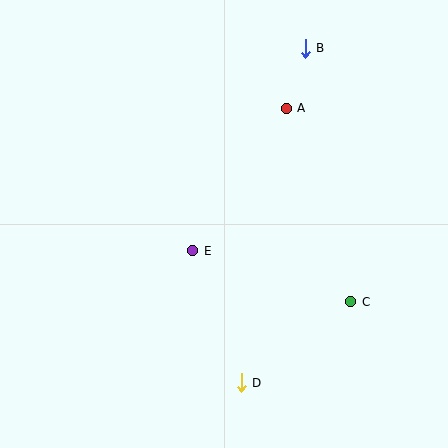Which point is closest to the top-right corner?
Point B is closest to the top-right corner.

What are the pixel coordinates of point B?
Point B is at (305, 48).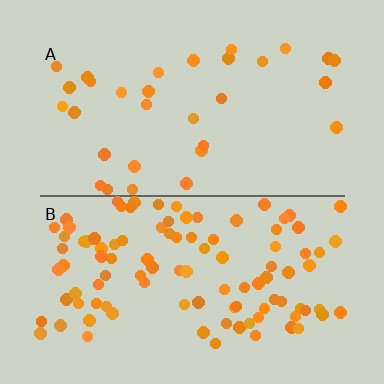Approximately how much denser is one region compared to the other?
Approximately 3.3× — region B over region A.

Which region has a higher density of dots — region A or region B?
B (the bottom).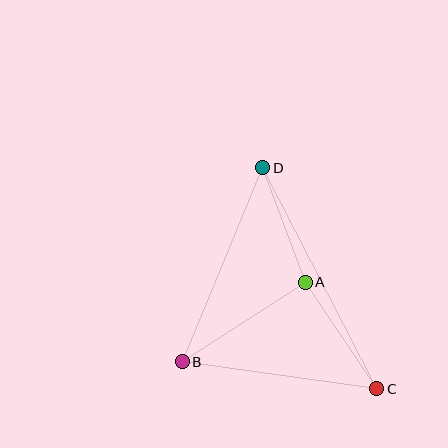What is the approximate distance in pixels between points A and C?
The distance between A and C is approximately 129 pixels.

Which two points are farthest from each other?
Points C and D are farthest from each other.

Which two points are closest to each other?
Points A and D are closest to each other.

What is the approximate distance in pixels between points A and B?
The distance between A and B is approximately 147 pixels.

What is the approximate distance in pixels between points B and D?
The distance between B and D is approximately 210 pixels.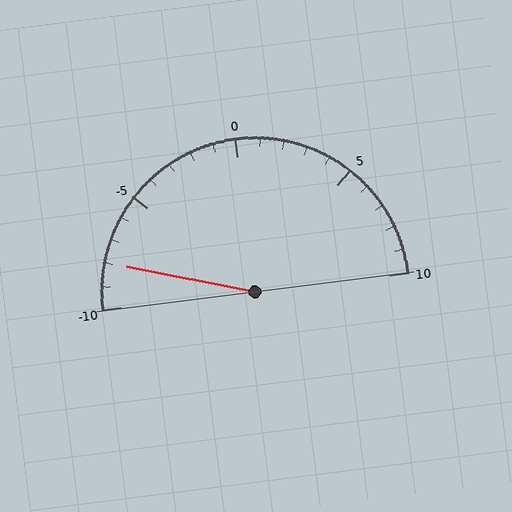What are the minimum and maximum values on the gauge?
The gauge ranges from -10 to 10.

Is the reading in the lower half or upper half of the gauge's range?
The reading is in the lower half of the range (-10 to 10).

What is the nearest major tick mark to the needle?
The nearest major tick mark is -10.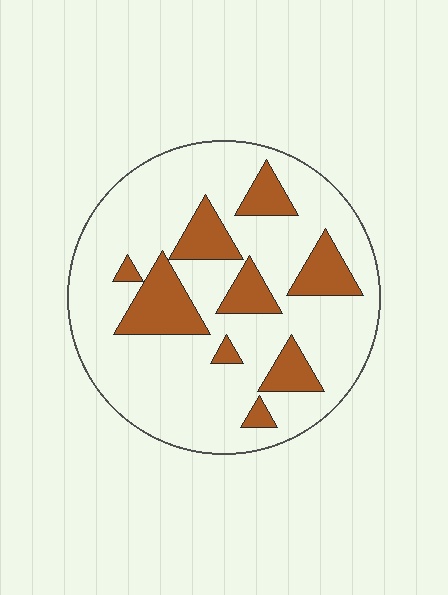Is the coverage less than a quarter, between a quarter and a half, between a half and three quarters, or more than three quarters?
Less than a quarter.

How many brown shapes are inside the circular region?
9.